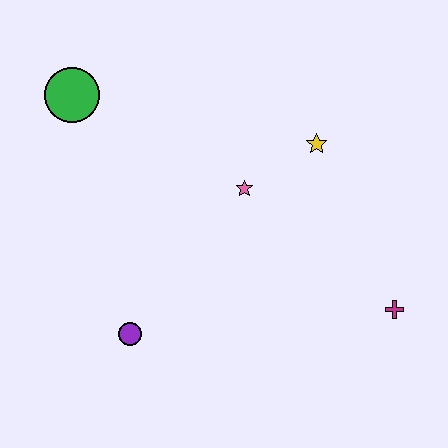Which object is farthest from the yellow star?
The purple circle is farthest from the yellow star.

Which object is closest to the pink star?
The yellow star is closest to the pink star.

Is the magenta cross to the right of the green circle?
Yes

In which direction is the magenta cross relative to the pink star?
The magenta cross is to the right of the pink star.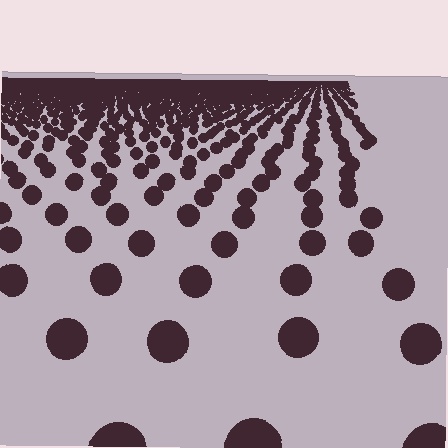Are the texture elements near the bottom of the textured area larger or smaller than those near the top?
Larger. Near the bottom, elements are closer to the viewer and appear at a bigger on-screen size.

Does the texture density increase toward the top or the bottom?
Density increases toward the top.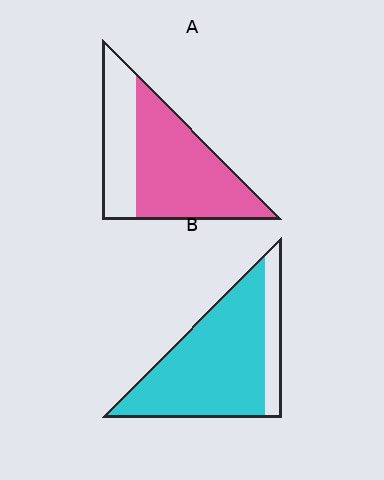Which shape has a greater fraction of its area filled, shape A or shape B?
Shape B.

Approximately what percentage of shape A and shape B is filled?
A is approximately 65% and B is approximately 80%.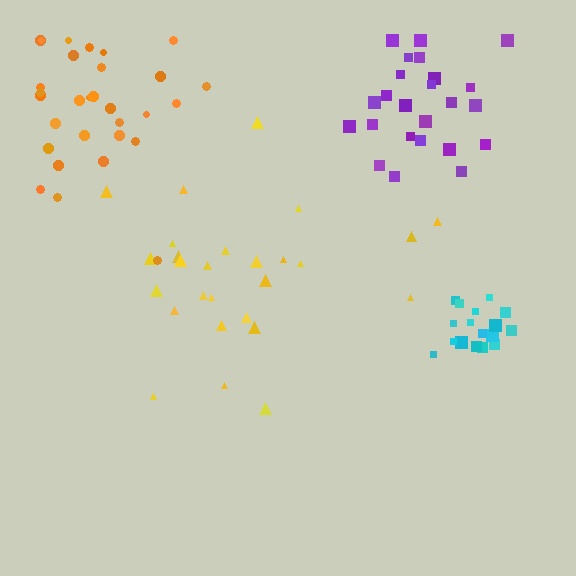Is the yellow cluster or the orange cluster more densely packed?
Orange.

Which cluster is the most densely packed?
Cyan.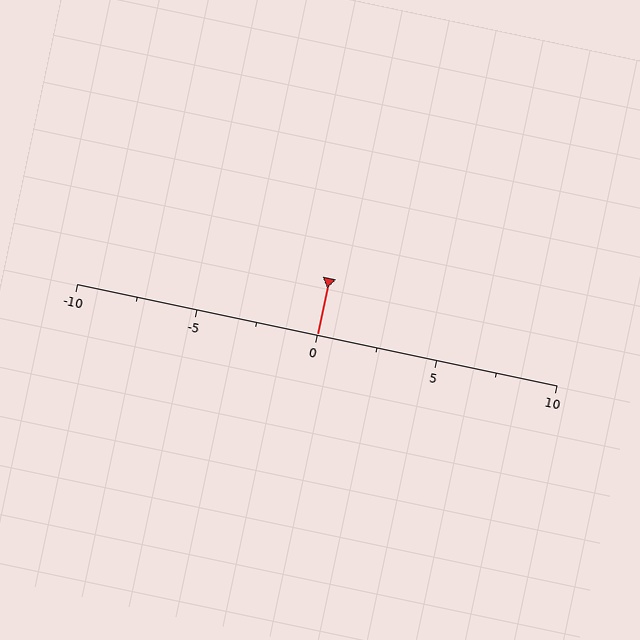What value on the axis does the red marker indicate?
The marker indicates approximately 0.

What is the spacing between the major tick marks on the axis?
The major ticks are spaced 5 apart.